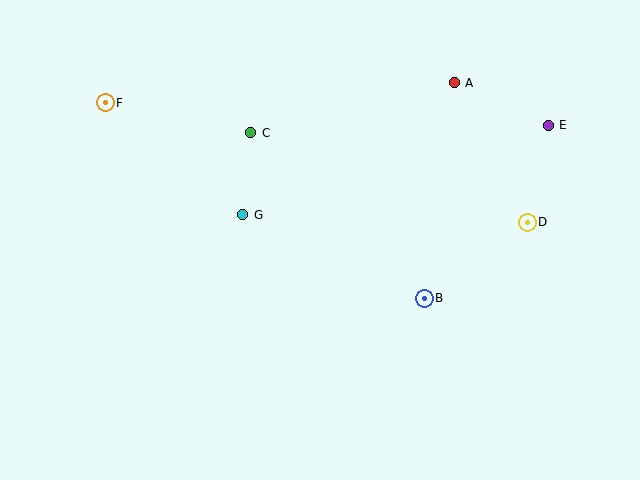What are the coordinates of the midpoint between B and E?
The midpoint between B and E is at (486, 212).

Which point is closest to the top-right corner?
Point E is closest to the top-right corner.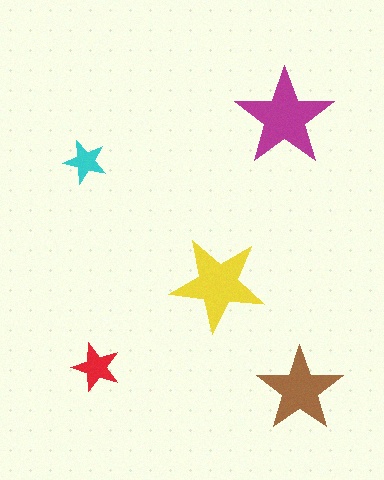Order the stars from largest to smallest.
the magenta one, the yellow one, the brown one, the red one, the cyan one.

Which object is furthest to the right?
The brown star is rightmost.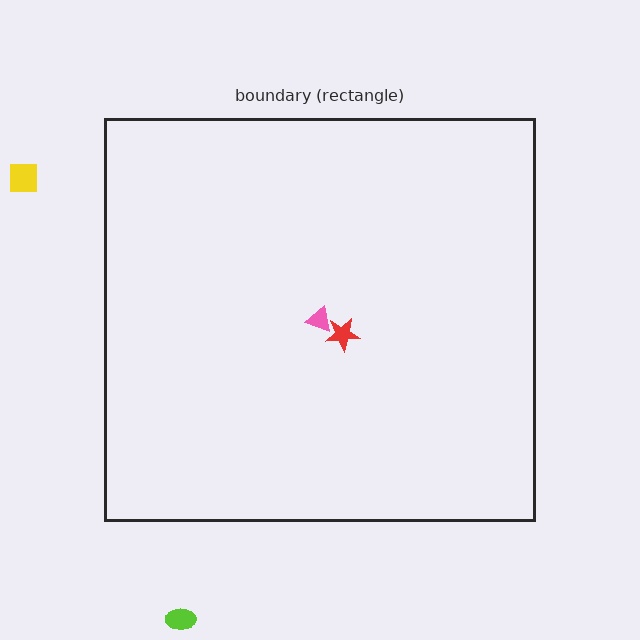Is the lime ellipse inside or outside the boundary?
Outside.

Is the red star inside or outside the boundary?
Inside.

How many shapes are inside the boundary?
2 inside, 2 outside.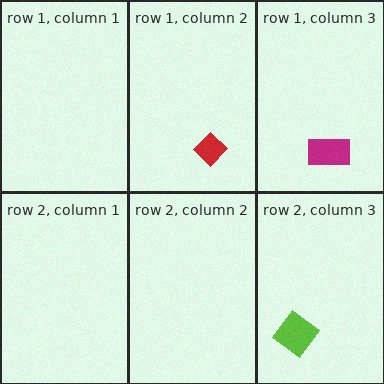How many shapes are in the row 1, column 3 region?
1.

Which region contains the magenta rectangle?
The row 1, column 3 region.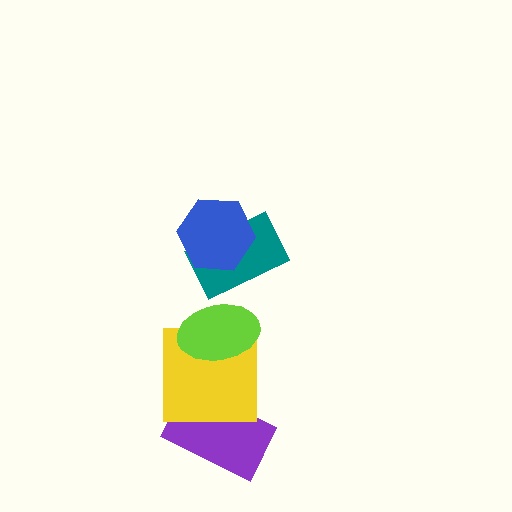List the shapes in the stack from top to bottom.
From top to bottom: the blue hexagon, the teal rectangle, the lime ellipse, the yellow square, the purple rectangle.